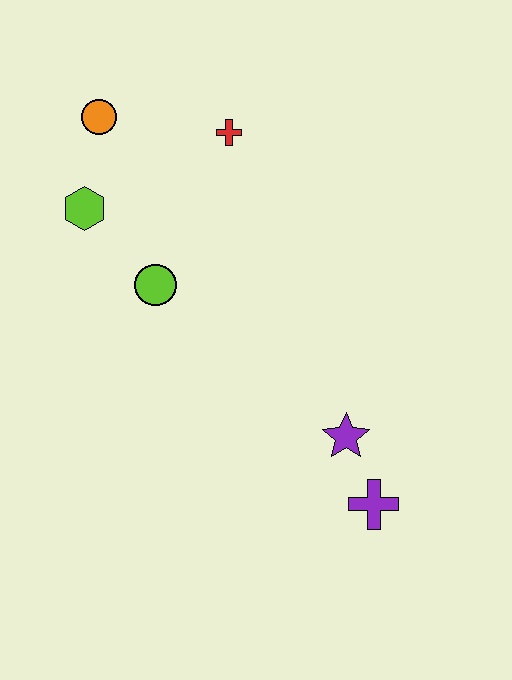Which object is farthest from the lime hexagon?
The purple cross is farthest from the lime hexagon.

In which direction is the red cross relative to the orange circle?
The red cross is to the right of the orange circle.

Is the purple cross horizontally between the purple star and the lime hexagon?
No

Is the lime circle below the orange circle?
Yes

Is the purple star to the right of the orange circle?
Yes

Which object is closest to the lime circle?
The lime hexagon is closest to the lime circle.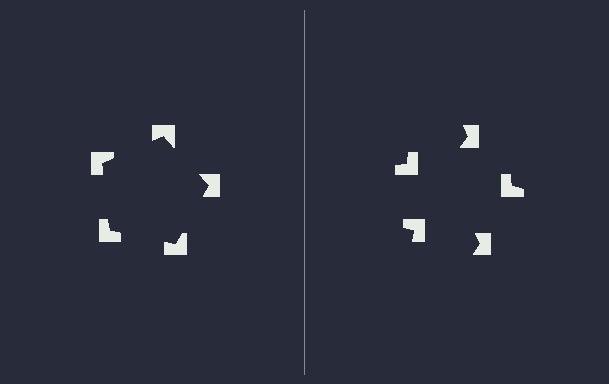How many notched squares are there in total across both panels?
10 — 5 on each side.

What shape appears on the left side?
An illusory pentagon.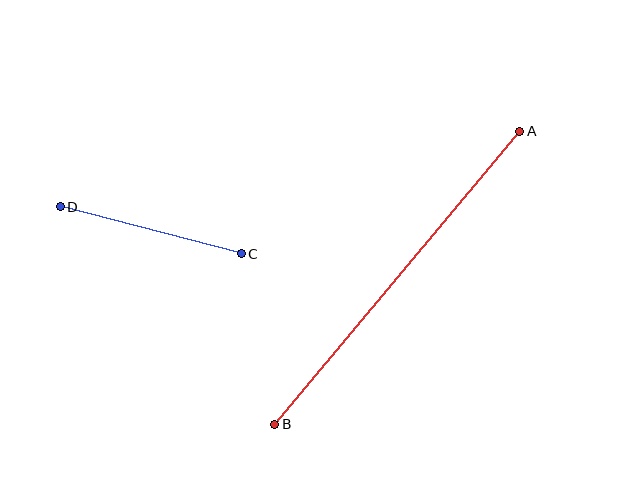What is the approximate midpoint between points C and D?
The midpoint is at approximately (151, 230) pixels.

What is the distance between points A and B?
The distance is approximately 382 pixels.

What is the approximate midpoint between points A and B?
The midpoint is at approximately (397, 278) pixels.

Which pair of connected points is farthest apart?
Points A and B are farthest apart.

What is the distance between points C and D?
The distance is approximately 187 pixels.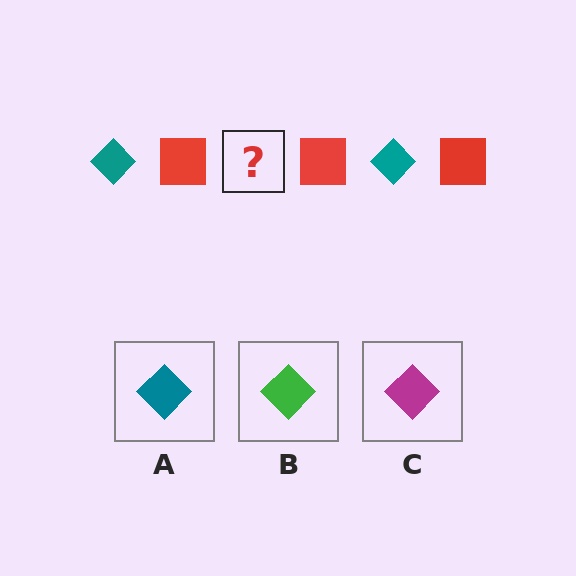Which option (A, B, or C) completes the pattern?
A.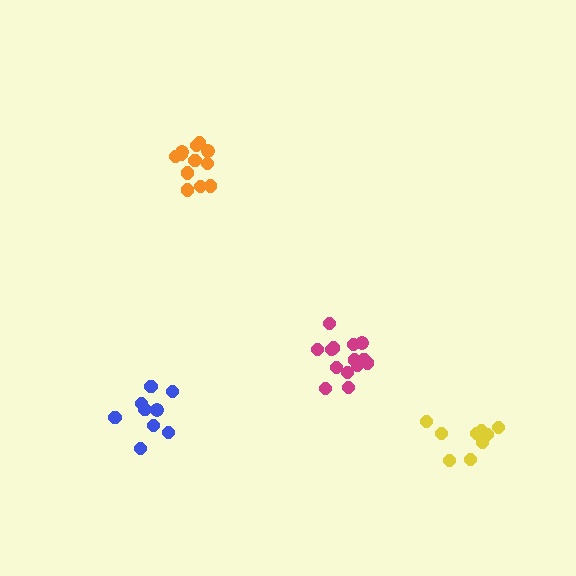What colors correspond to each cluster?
The clusters are colored: magenta, yellow, orange, blue.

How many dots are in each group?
Group 1: 14 dots, Group 2: 9 dots, Group 3: 12 dots, Group 4: 9 dots (44 total).